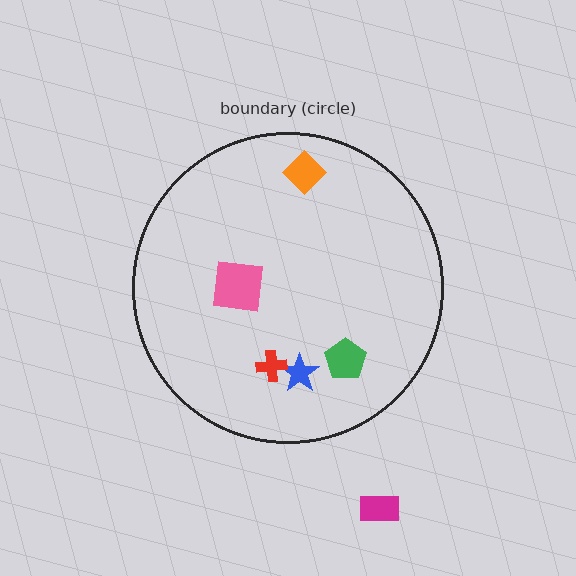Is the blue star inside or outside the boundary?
Inside.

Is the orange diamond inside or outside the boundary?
Inside.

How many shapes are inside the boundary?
5 inside, 1 outside.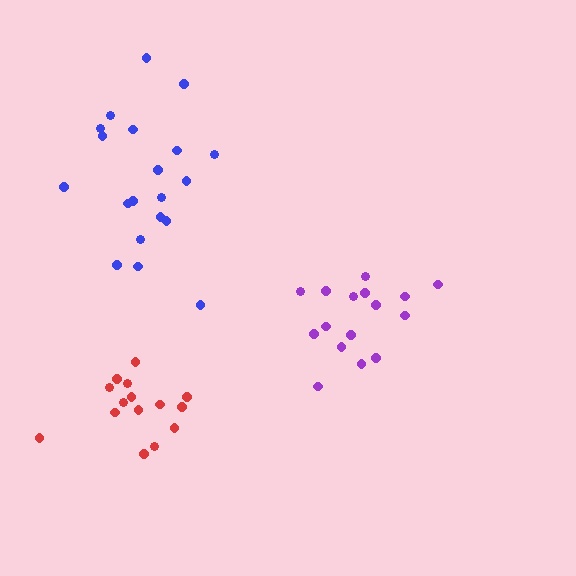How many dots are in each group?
Group 1: 16 dots, Group 2: 15 dots, Group 3: 20 dots (51 total).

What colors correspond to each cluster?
The clusters are colored: purple, red, blue.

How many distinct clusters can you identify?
There are 3 distinct clusters.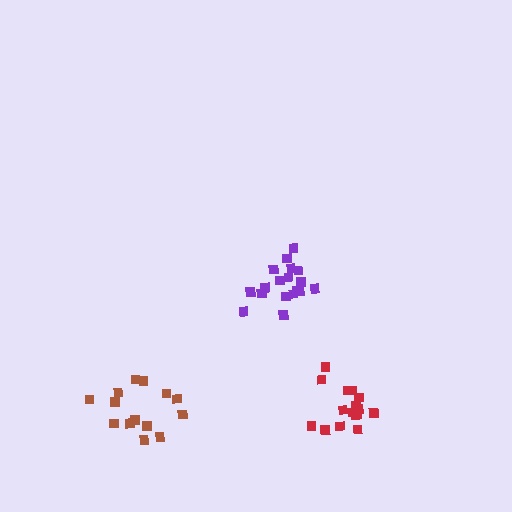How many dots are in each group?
Group 1: 18 dots, Group 2: 14 dots, Group 3: 16 dots (48 total).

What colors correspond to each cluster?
The clusters are colored: purple, brown, red.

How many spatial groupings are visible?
There are 3 spatial groupings.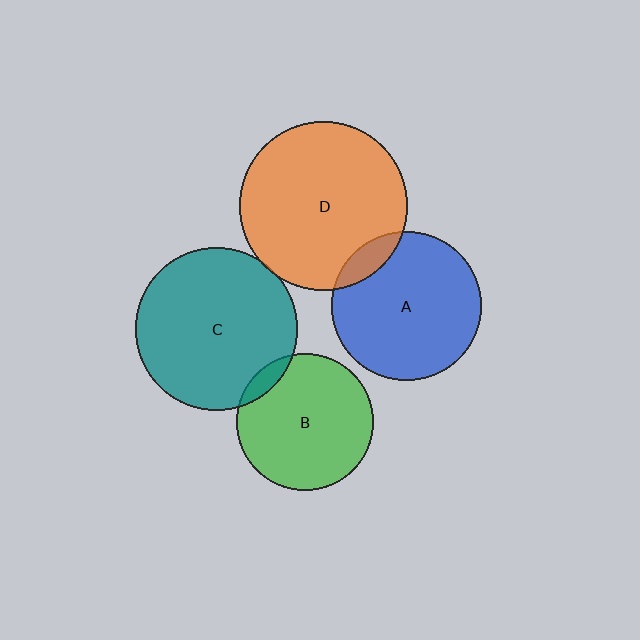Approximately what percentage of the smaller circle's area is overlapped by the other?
Approximately 10%.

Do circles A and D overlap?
Yes.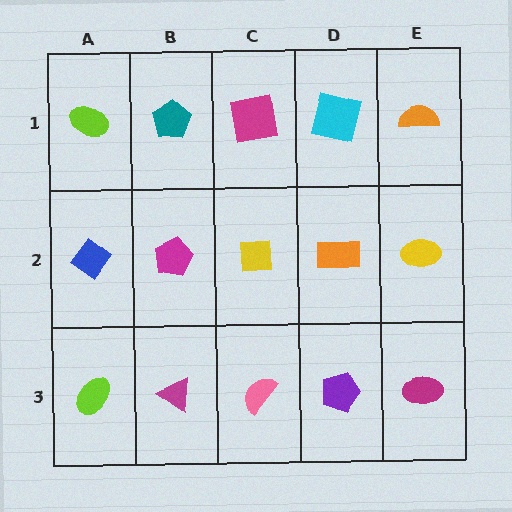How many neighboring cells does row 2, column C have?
4.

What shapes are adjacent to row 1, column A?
A blue diamond (row 2, column A), a teal pentagon (row 1, column B).